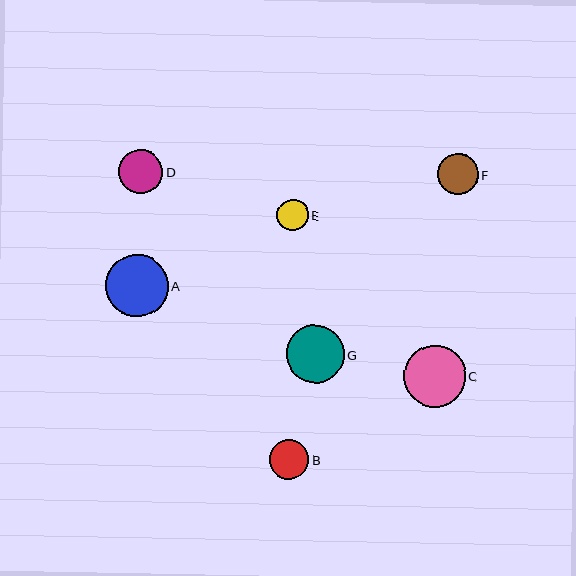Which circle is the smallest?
Circle E is the smallest with a size of approximately 31 pixels.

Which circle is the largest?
Circle A is the largest with a size of approximately 62 pixels.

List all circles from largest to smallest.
From largest to smallest: A, C, G, D, F, B, E.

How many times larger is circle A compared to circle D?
Circle A is approximately 1.4 times the size of circle D.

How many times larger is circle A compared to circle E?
Circle A is approximately 2.0 times the size of circle E.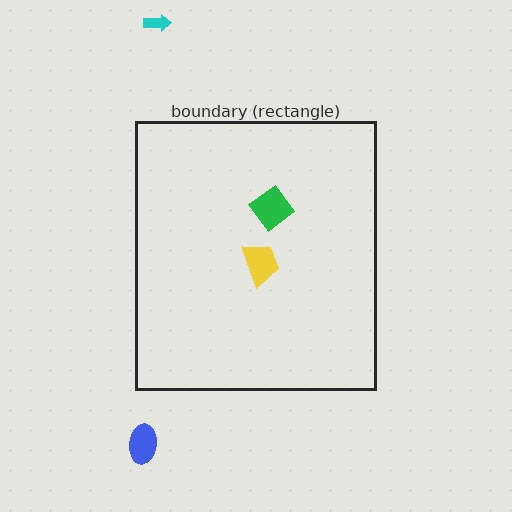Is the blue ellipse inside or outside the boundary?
Outside.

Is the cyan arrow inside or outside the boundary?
Outside.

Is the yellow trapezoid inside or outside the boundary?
Inside.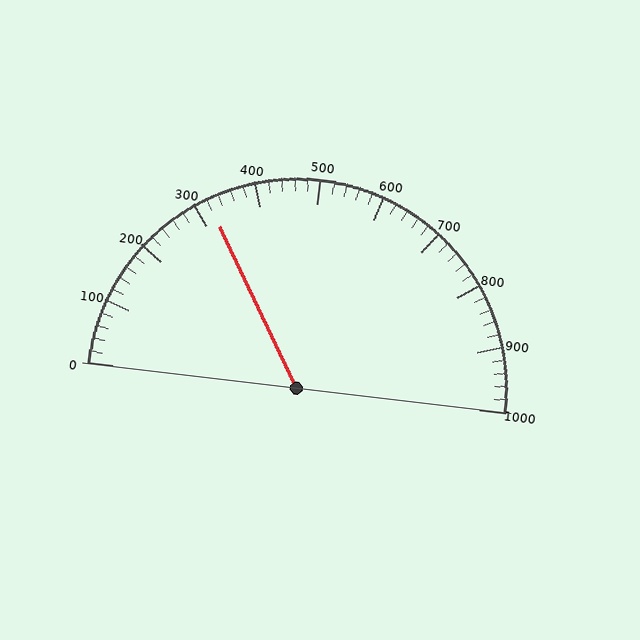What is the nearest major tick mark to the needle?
The nearest major tick mark is 300.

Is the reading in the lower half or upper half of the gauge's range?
The reading is in the lower half of the range (0 to 1000).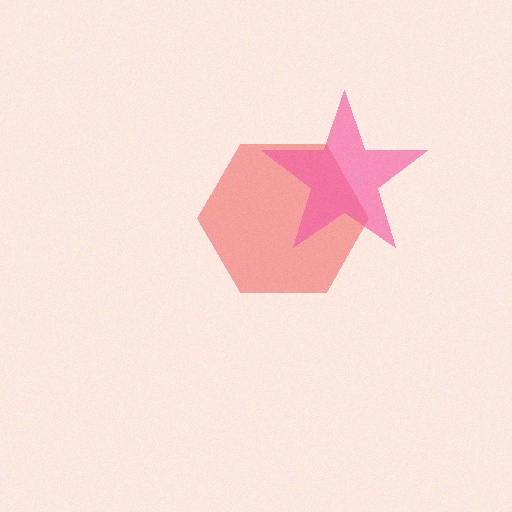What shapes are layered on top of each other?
The layered shapes are: a red hexagon, a pink star.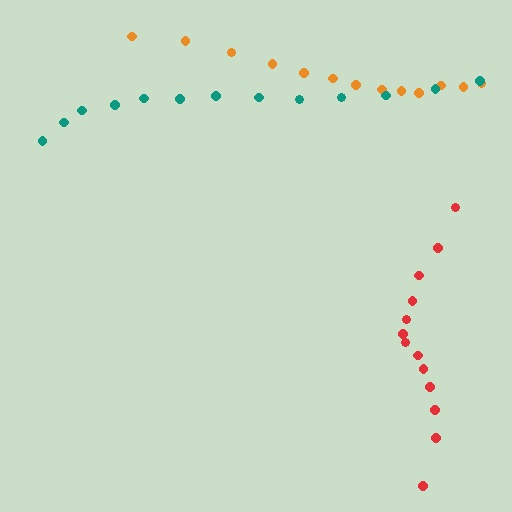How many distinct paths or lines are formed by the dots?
There are 3 distinct paths.